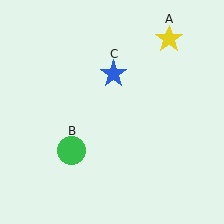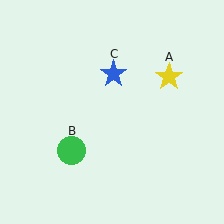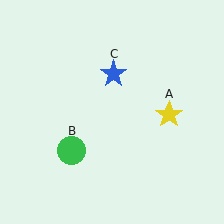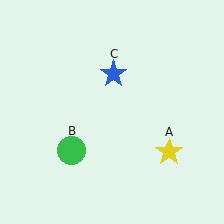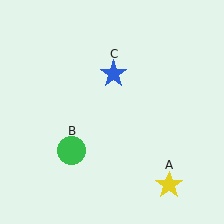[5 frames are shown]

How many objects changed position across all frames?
1 object changed position: yellow star (object A).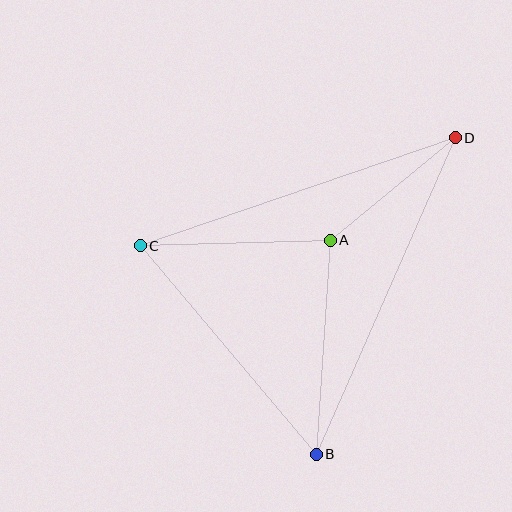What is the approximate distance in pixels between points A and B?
The distance between A and B is approximately 215 pixels.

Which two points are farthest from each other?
Points B and D are farthest from each other.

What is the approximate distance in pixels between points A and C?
The distance between A and C is approximately 190 pixels.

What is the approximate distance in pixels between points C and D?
The distance between C and D is approximately 333 pixels.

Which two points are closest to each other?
Points A and D are closest to each other.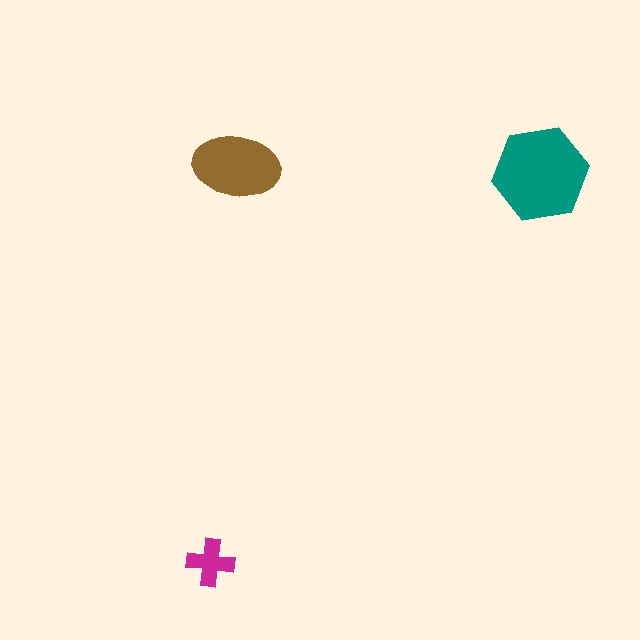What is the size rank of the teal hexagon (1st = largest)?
1st.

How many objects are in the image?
There are 3 objects in the image.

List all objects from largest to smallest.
The teal hexagon, the brown ellipse, the magenta cross.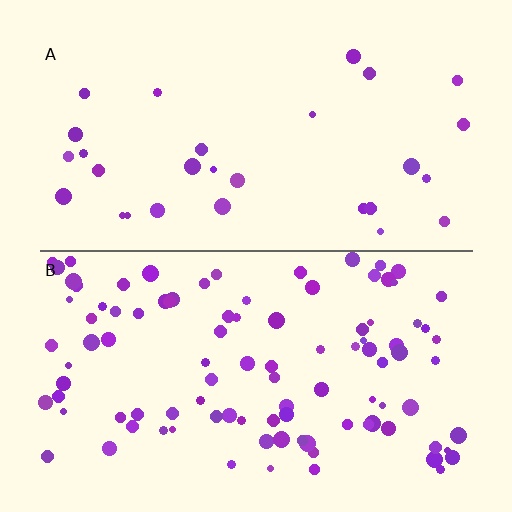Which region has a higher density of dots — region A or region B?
B (the bottom).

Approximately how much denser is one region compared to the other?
Approximately 3.5× — region B over region A.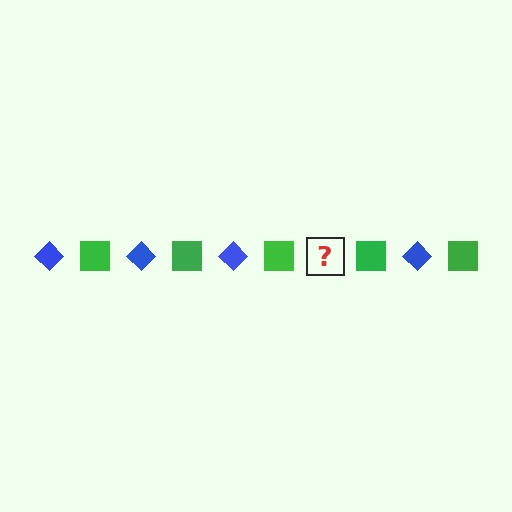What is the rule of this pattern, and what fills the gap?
The rule is that the pattern alternates between blue diamond and green square. The gap should be filled with a blue diamond.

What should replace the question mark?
The question mark should be replaced with a blue diamond.